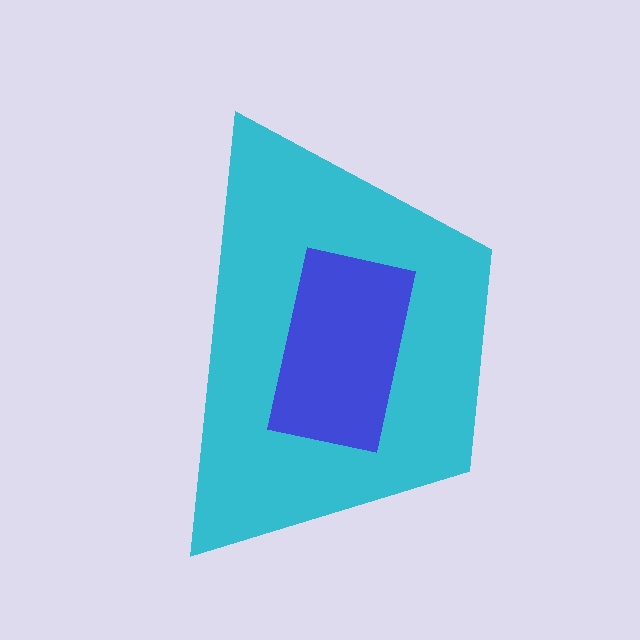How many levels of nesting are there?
2.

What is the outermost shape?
The cyan trapezoid.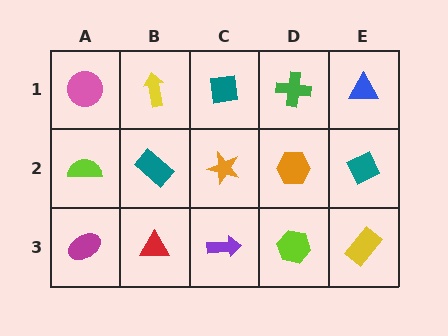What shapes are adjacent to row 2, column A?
A pink circle (row 1, column A), a magenta ellipse (row 3, column A), a teal rectangle (row 2, column B).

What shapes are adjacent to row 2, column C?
A teal square (row 1, column C), a purple arrow (row 3, column C), a teal rectangle (row 2, column B), an orange hexagon (row 2, column D).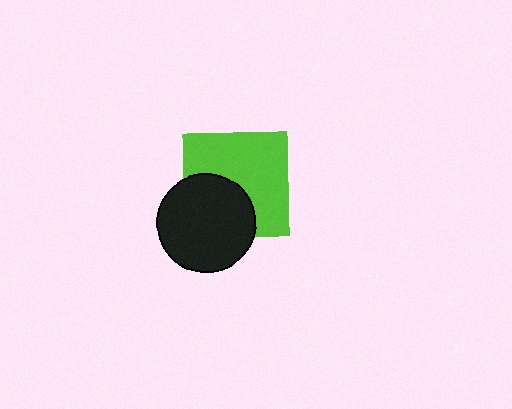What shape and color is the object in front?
The object in front is a black circle.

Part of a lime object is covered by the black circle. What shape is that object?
It is a square.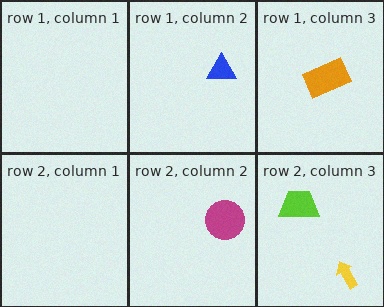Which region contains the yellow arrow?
The row 2, column 3 region.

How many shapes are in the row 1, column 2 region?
1.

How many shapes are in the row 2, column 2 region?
1.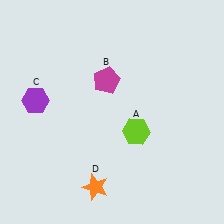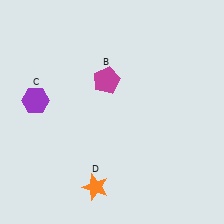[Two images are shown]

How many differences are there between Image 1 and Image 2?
There is 1 difference between the two images.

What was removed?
The lime hexagon (A) was removed in Image 2.